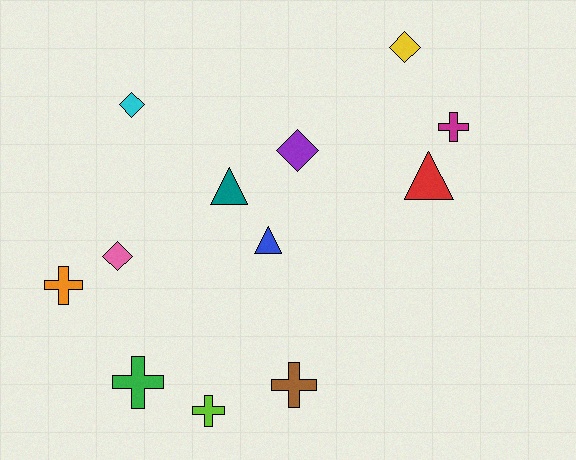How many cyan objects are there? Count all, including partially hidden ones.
There is 1 cyan object.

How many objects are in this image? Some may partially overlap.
There are 12 objects.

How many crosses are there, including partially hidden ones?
There are 5 crosses.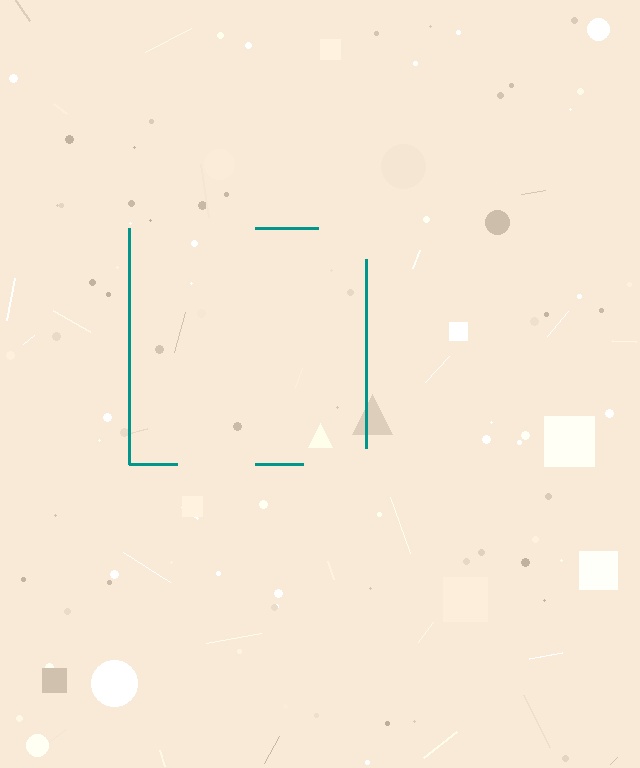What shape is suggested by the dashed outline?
The dashed outline suggests a square.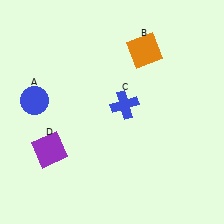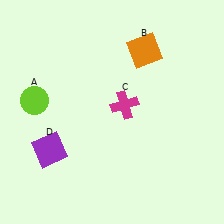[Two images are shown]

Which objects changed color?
A changed from blue to lime. C changed from blue to magenta.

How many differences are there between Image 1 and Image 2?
There are 2 differences between the two images.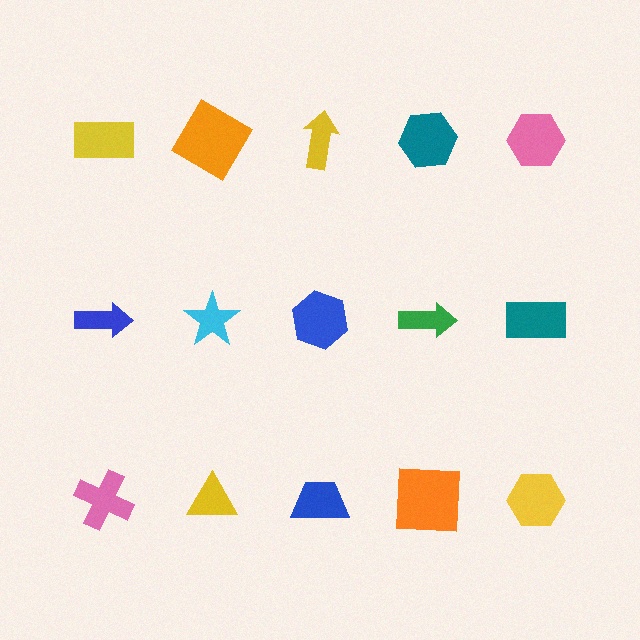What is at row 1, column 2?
An orange diamond.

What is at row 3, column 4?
An orange square.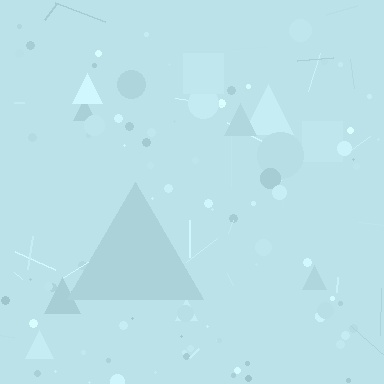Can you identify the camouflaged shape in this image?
The camouflaged shape is a triangle.